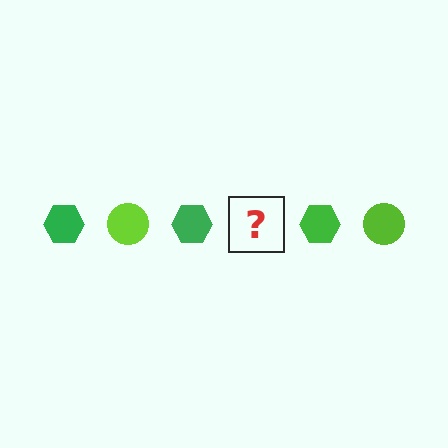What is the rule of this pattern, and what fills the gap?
The rule is that the pattern alternates between green hexagon and lime circle. The gap should be filled with a lime circle.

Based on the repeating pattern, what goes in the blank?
The blank should be a lime circle.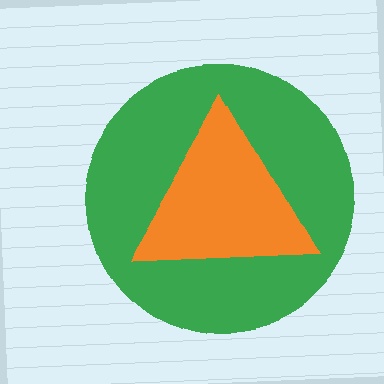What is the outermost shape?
The green circle.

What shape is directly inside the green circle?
The orange triangle.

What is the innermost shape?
The orange triangle.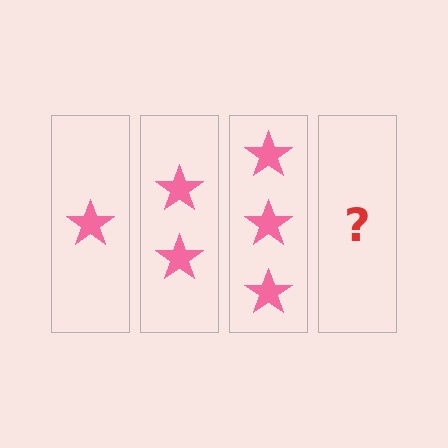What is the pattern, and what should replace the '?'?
The pattern is that each step adds one more star. The '?' should be 4 stars.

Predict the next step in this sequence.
The next step is 4 stars.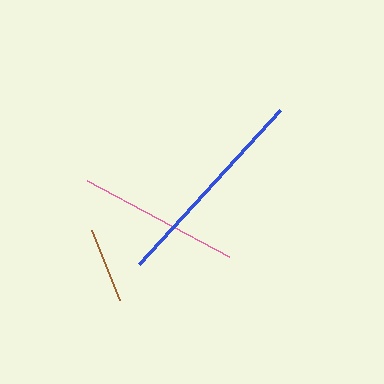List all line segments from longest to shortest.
From longest to shortest: blue, pink, brown.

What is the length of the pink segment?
The pink segment is approximately 161 pixels long.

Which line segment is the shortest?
The brown line is the shortest at approximately 75 pixels.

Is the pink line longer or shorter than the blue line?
The blue line is longer than the pink line.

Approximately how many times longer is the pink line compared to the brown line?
The pink line is approximately 2.1 times the length of the brown line.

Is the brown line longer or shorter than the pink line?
The pink line is longer than the brown line.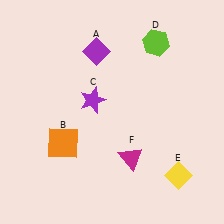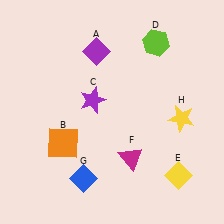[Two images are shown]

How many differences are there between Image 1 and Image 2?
There are 2 differences between the two images.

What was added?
A blue diamond (G), a yellow star (H) were added in Image 2.